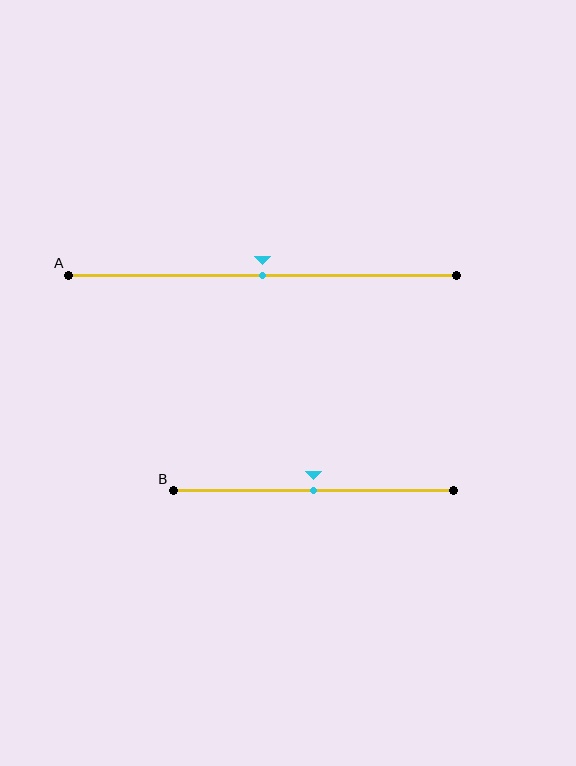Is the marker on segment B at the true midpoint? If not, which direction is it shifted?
Yes, the marker on segment B is at the true midpoint.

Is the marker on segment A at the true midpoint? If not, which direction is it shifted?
Yes, the marker on segment A is at the true midpoint.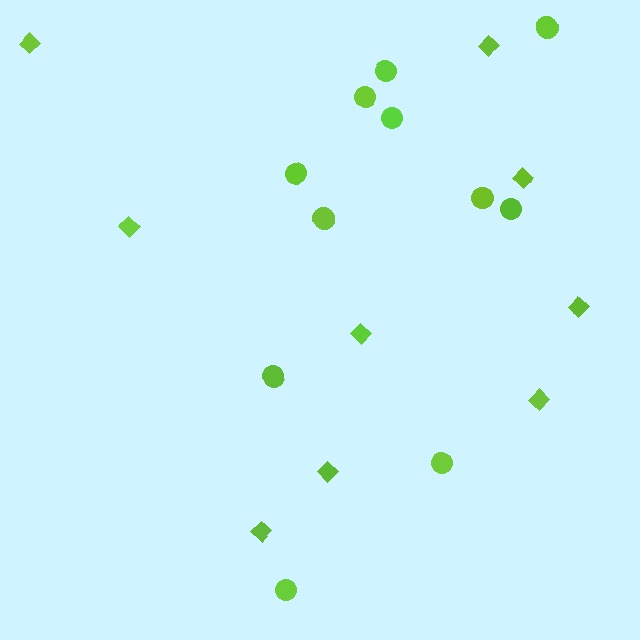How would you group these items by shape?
There are 2 groups: one group of circles (11) and one group of diamonds (9).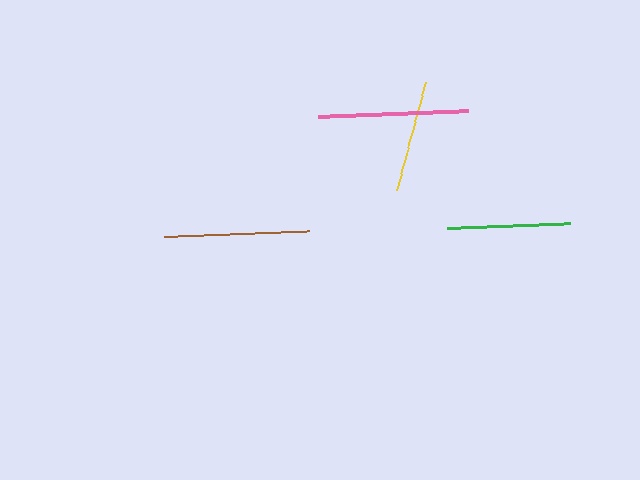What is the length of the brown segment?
The brown segment is approximately 144 pixels long.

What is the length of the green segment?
The green segment is approximately 123 pixels long.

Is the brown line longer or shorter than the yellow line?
The brown line is longer than the yellow line.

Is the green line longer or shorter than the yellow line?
The green line is longer than the yellow line.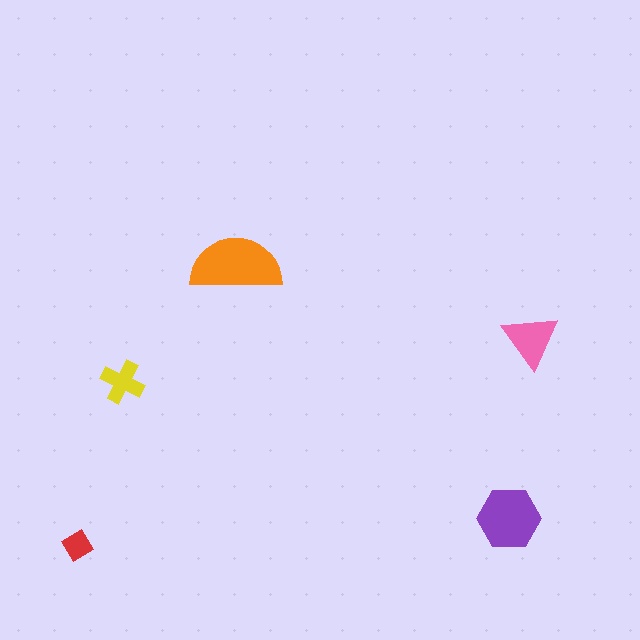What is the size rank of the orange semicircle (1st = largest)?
1st.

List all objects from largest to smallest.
The orange semicircle, the purple hexagon, the pink triangle, the yellow cross, the red diamond.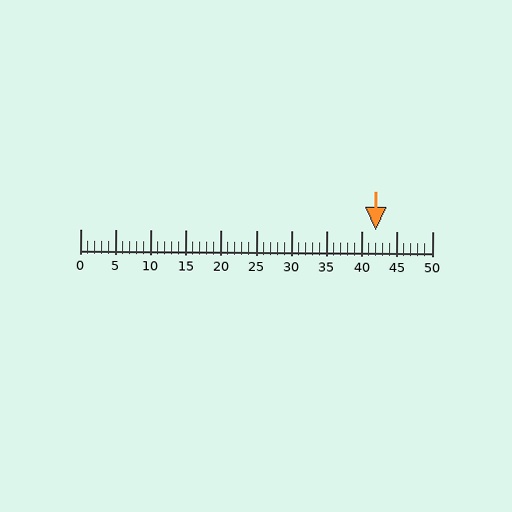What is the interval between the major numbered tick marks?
The major tick marks are spaced 5 units apart.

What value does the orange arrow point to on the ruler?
The orange arrow points to approximately 42.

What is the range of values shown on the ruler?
The ruler shows values from 0 to 50.